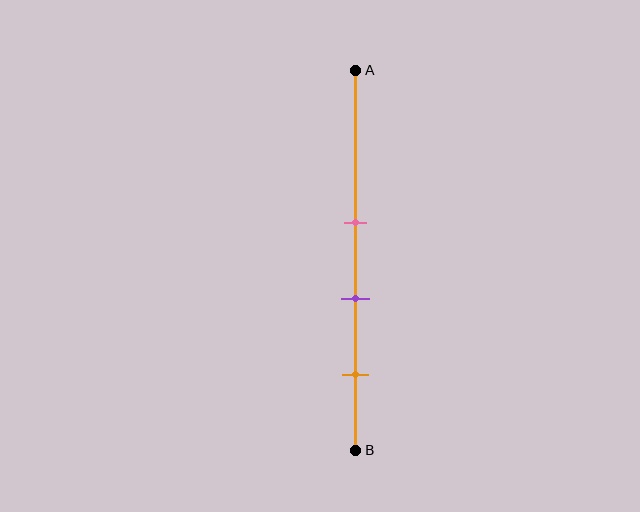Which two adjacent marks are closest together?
The pink and purple marks are the closest adjacent pair.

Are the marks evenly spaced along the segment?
Yes, the marks are approximately evenly spaced.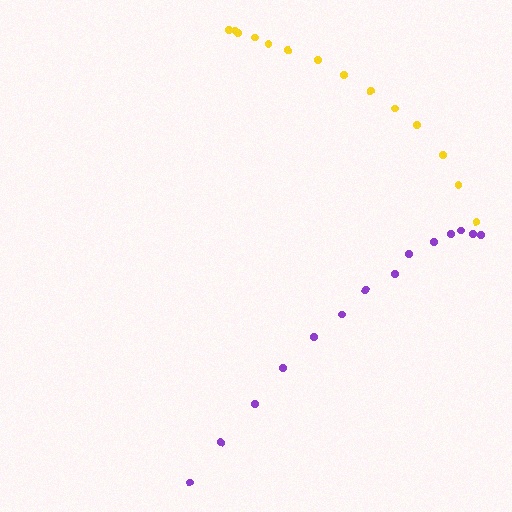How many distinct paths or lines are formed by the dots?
There are 2 distinct paths.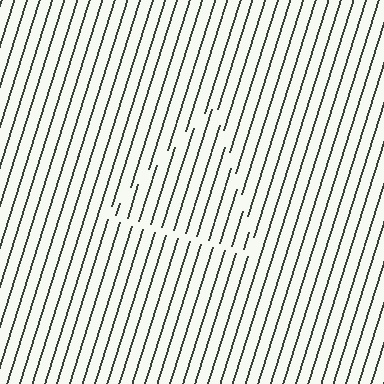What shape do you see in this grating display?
An illusory triangle. The interior of the shape contains the same grating, shifted by half a period — the contour is defined by the phase discontinuity where line-ends from the inner and outer gratings abut.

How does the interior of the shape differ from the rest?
The interior of the shape contains the same grating, shifted by half a period — the contour is defined by the phase discontinuity where line-ends from the inner and outer gratings abut.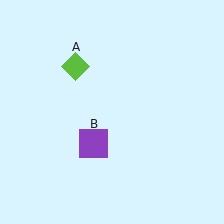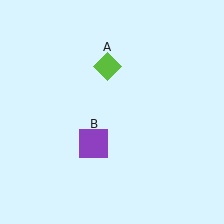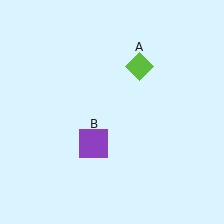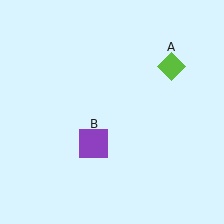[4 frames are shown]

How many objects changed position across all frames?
1 object changed position: lime diamond (object A).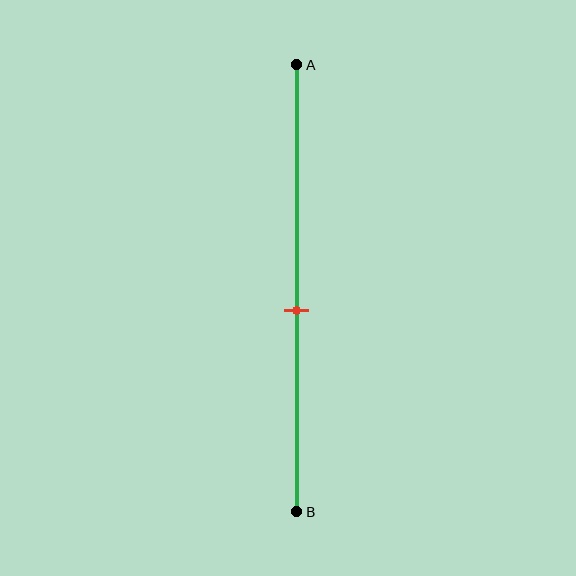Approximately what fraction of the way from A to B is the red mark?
The red mark is approximately 55% of the way from A to B.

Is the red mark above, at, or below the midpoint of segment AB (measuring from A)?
The red mark is below the midpoint of segment AB.